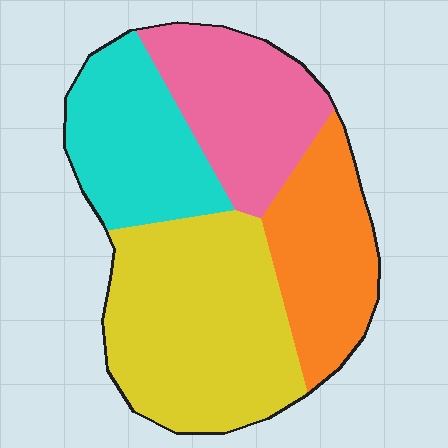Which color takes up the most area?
Yellow, at roughly 35%.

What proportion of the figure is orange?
Orange covers around 20% of the figure.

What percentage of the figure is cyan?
Cyan takes up about one fifth (1/5) of the figure.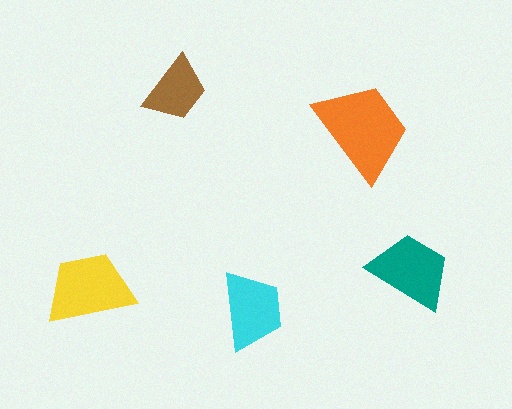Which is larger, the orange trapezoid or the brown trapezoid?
The orange one.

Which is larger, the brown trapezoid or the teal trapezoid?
The teal one.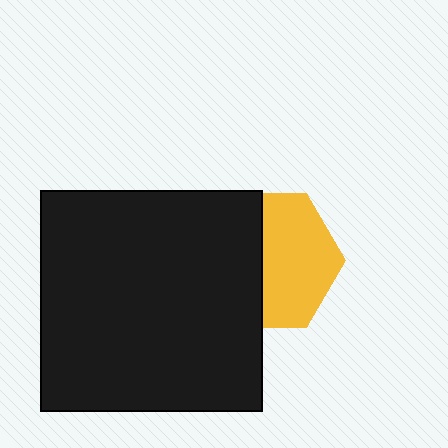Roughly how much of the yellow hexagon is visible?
About half of it is visible (roughly 53%).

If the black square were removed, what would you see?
You would see the complete yellow hexagon.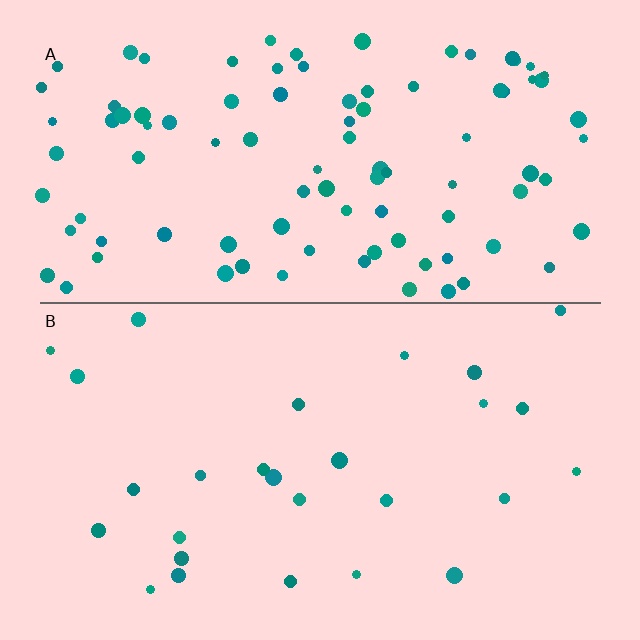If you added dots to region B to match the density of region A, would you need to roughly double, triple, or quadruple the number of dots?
Approximately quadruple.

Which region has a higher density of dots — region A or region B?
A (the top).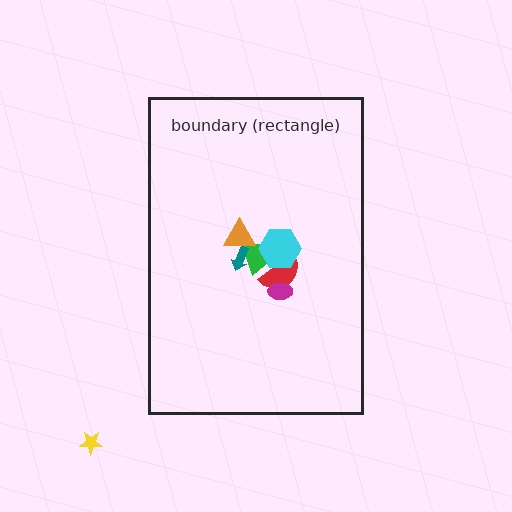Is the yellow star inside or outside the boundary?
Outside.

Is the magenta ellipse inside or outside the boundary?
Inside.